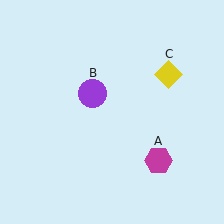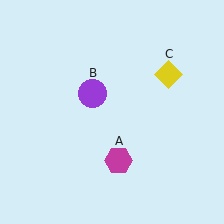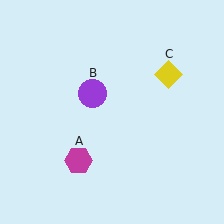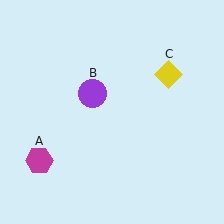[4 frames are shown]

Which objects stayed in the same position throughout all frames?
Purple circle (object B) and yellow diamond (object C) remained stationary.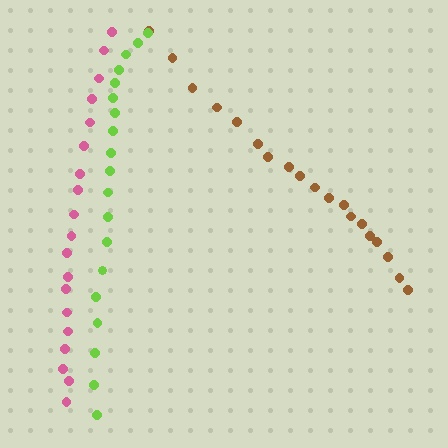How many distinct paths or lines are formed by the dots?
There are 3 distinct paths.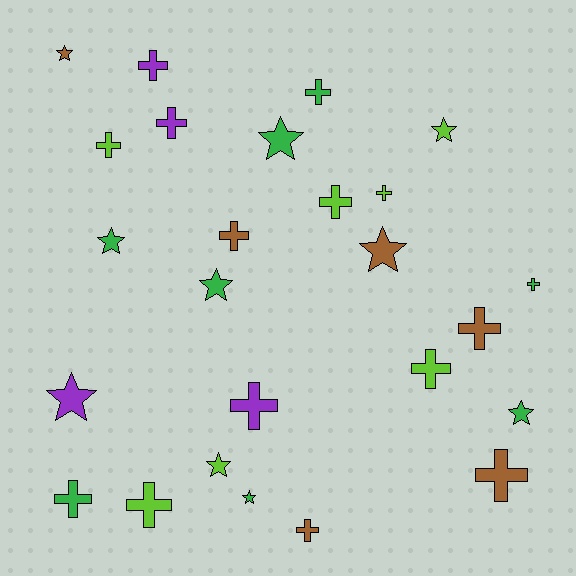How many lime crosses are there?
There are 5 lime crosses.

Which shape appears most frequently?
Cross, with 15 objects.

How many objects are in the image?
There are 25 objects.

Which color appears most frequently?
Green, with 8 objects.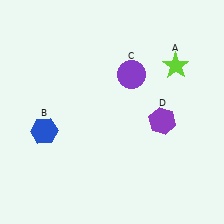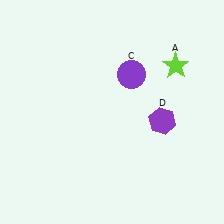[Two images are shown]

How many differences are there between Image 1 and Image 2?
There is 1 difference between the two images.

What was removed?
The blue hexagon (B) was removed in Image 2.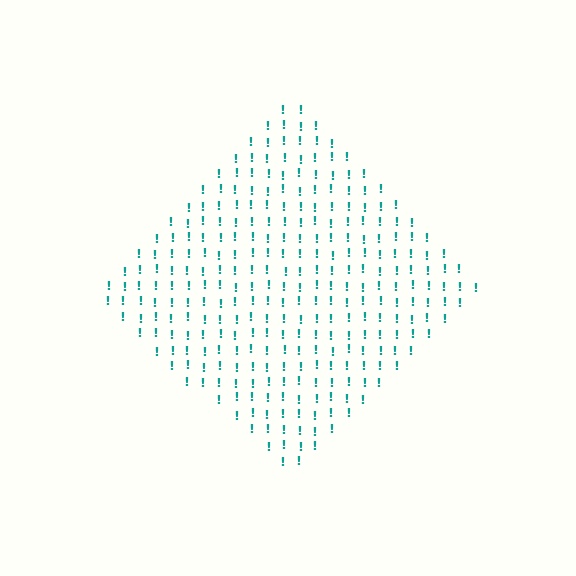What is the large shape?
The large shape is a diamond.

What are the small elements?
The small elements are exclamation marks.